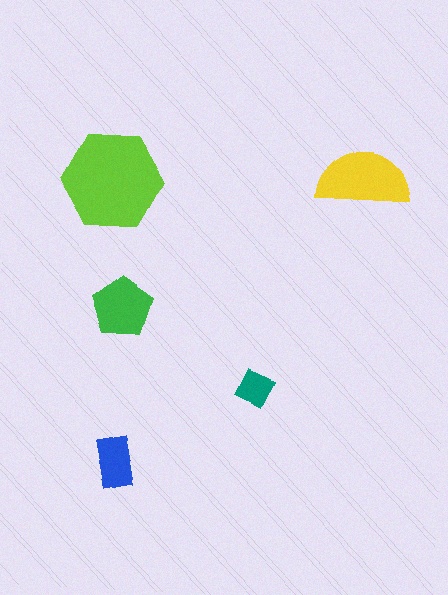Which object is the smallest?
The teal diamond.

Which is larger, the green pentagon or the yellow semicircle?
The yellow semicircle.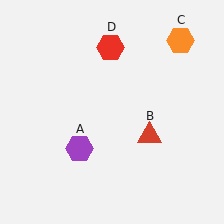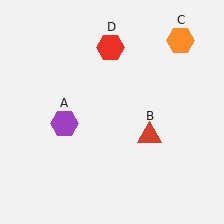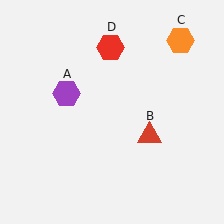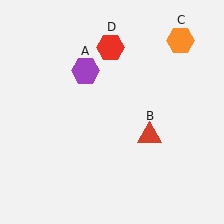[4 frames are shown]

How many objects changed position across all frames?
1 object changed position: purple hexagon (object A).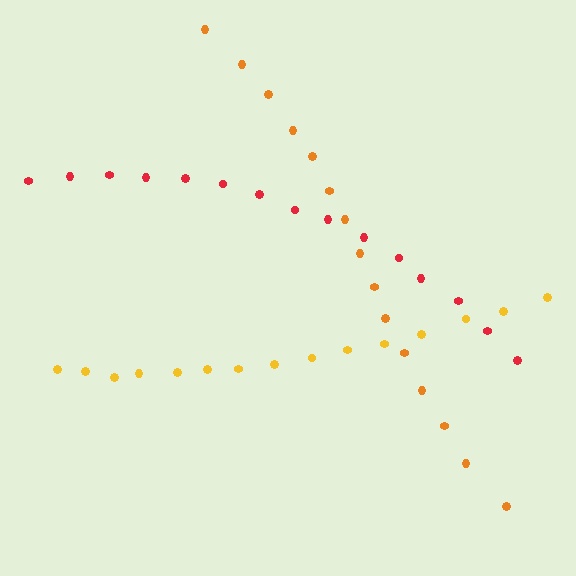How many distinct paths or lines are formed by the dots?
There are 3 distinct paths.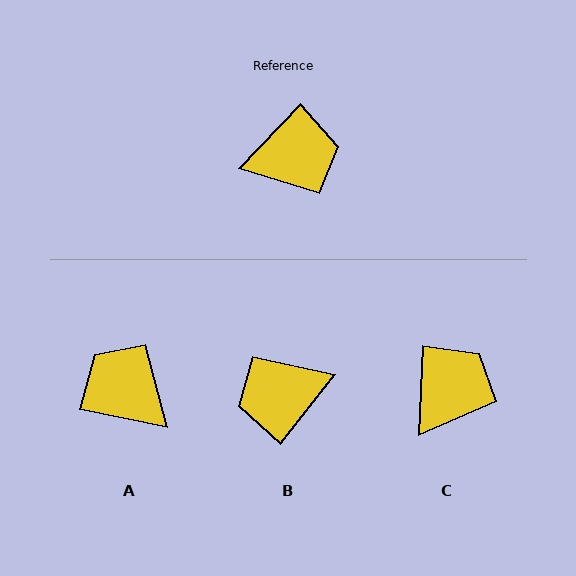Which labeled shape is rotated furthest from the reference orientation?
B, about 175 degrees away.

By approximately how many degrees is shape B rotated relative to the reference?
Approximately 175 degrees clockwise.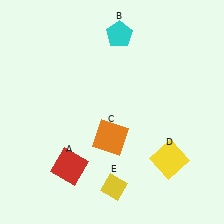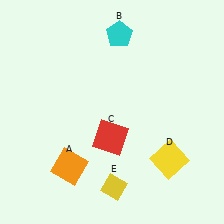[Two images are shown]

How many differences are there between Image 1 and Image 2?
There are 2 differences between the two images.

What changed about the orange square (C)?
In Image 1, C is orange. In Image 2, it changed to red.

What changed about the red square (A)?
In Image 1, A is red. In Image 2, it changed to orange.